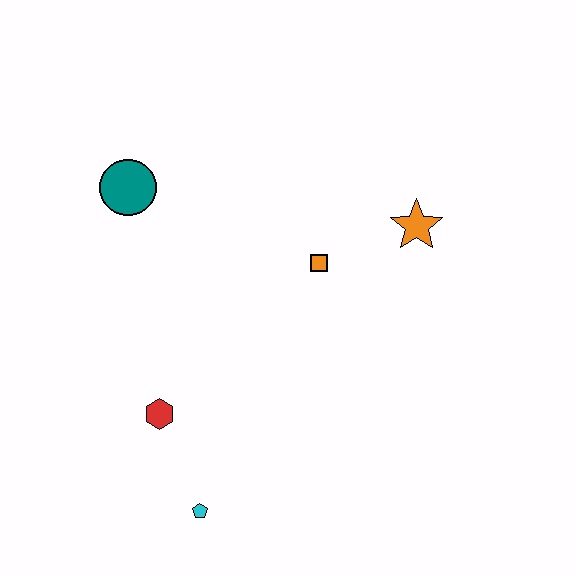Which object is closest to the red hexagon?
The cyan pentagon is closest to the red hexagon.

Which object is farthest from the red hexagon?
The orange star is farthest from the red hexagon.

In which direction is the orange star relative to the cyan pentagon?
The orange star is above the cyan pentagon.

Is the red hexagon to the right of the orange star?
No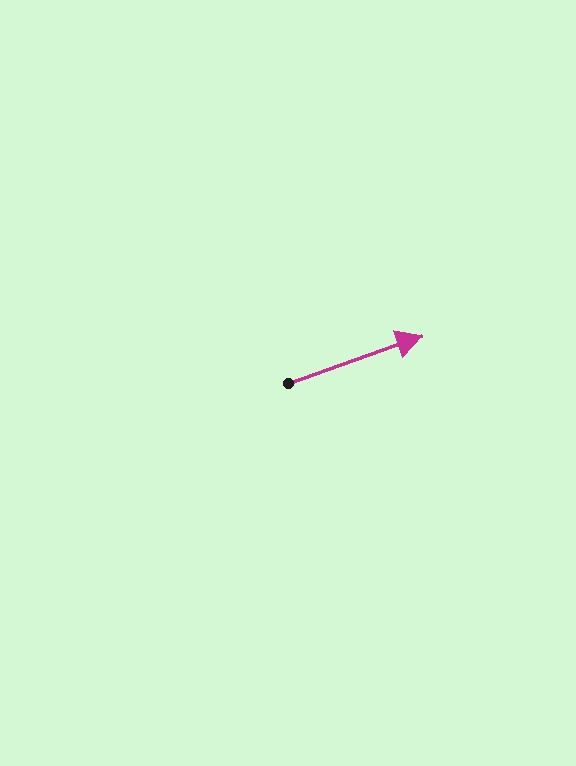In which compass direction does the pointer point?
East.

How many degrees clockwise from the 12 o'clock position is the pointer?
Approximately 71 degrees.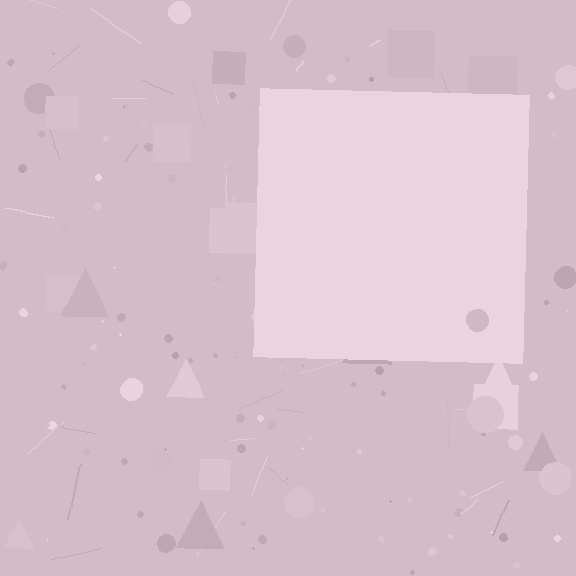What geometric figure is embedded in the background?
A square is embedded in the background.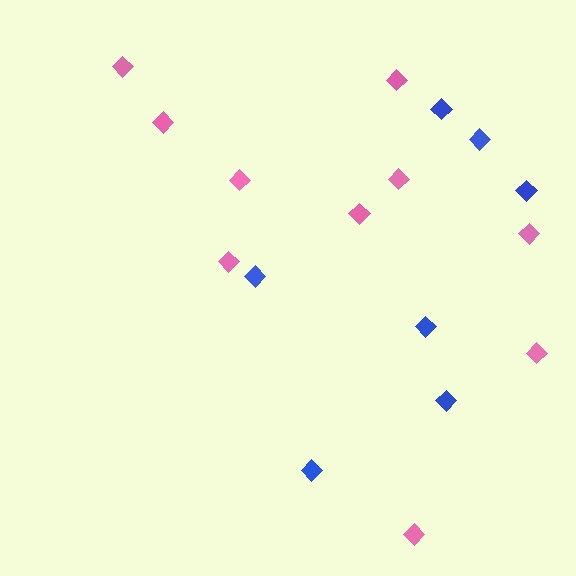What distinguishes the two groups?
There are 2 groups: one group of blue diamonds (7) and one group of pink diamonds (10).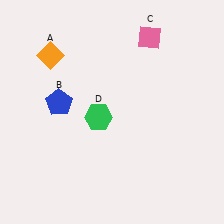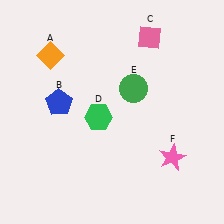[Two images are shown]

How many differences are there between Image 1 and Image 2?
There are 2 differences between the two images.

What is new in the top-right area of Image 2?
A green circle (E) was added in the top-right area of Image 2.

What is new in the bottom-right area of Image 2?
A pink star (F) was added in the bottom-right area of Image 2.